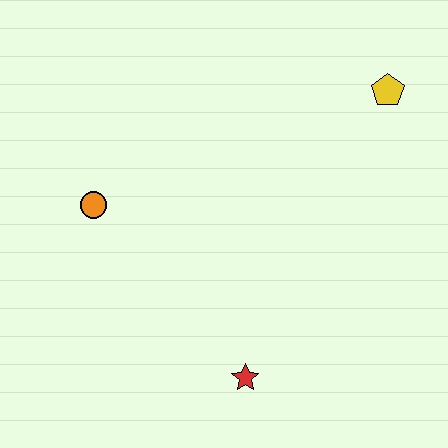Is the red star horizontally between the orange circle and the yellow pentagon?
Yes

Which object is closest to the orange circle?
The red star is closest to the orange circle.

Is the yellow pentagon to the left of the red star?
No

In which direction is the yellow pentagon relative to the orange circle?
The yellow pentagon is to the right of the orange circle.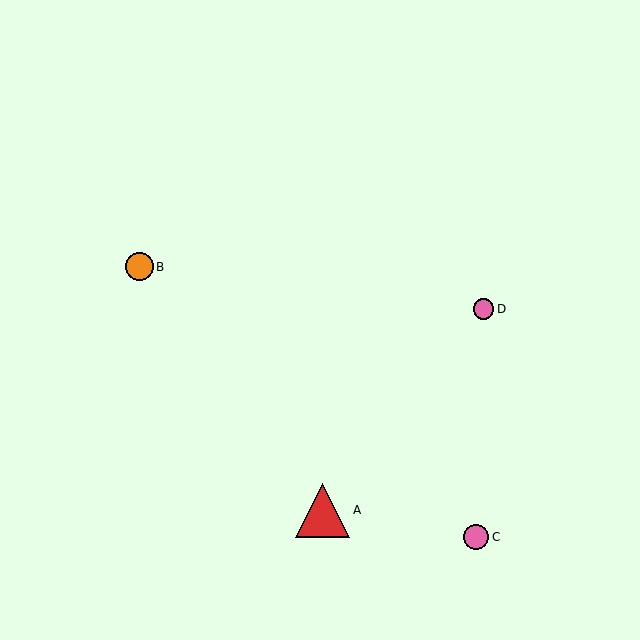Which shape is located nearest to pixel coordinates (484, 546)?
The pink circle (labeled C) at (476, 537) is nearest to that location.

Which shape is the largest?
The red triangle (labeled A) is the largest.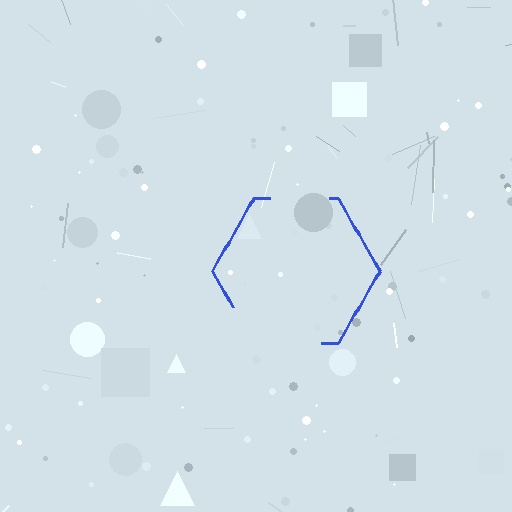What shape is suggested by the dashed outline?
The dashed outline suggests a hexagon.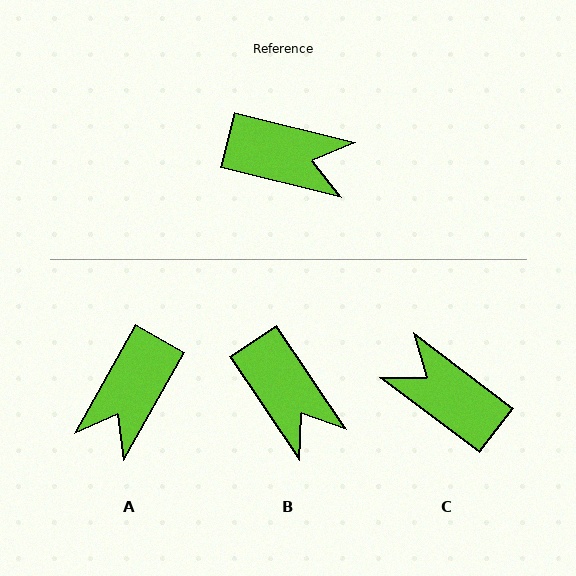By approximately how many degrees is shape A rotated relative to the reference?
Approximately 106 degrees clockwise.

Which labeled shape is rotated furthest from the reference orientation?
C, about 157 degrees away.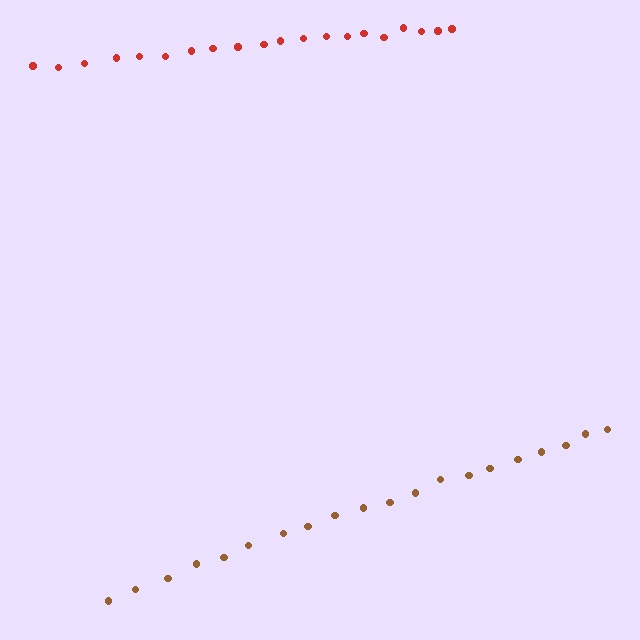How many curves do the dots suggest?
There are 2 distinct paths.